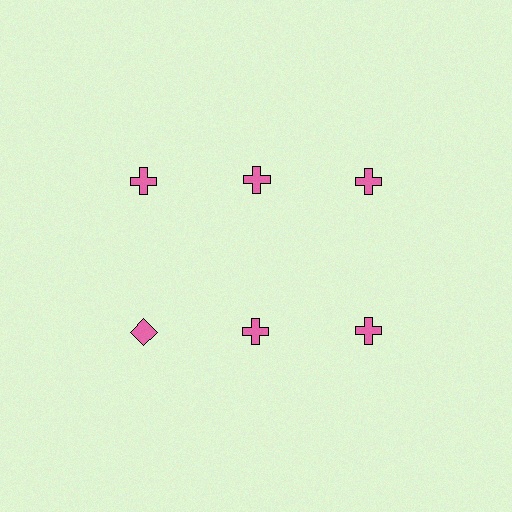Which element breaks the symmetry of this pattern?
The pink diamond in the second row, leftmost column breaks the symmetry. All other shapes are pink crosses.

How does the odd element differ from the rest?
It has a different shape: diamond instead of cross.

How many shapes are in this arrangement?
There are 6 shapes arranged in a grid pattern.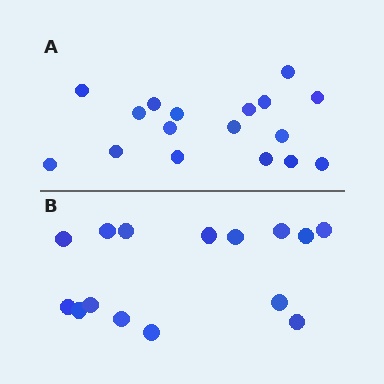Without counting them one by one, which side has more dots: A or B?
Region A (the top region) has more dots.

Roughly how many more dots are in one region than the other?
Region A has just a few more — roughly 2 or 3 more dots than region B.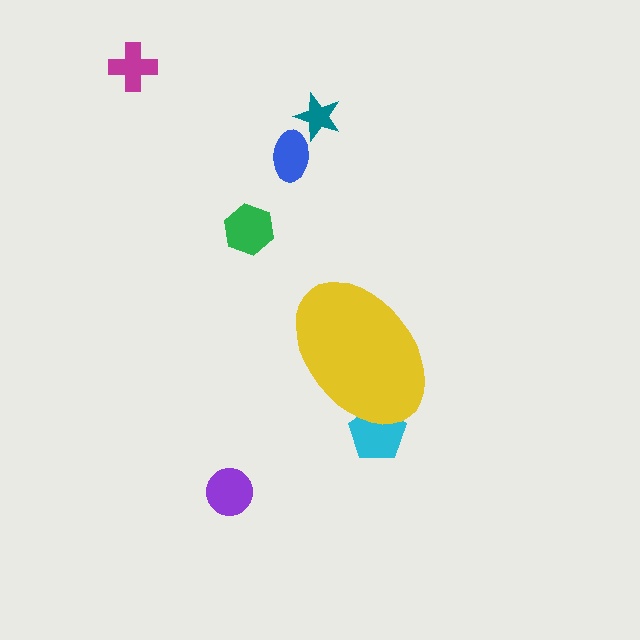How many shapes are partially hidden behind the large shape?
1 shape is partially hidden.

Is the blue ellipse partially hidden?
No, the blue ellipse is fully visible.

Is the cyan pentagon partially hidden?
Yes, the cyan pentagon is partially hidden behind the yellow ellipse.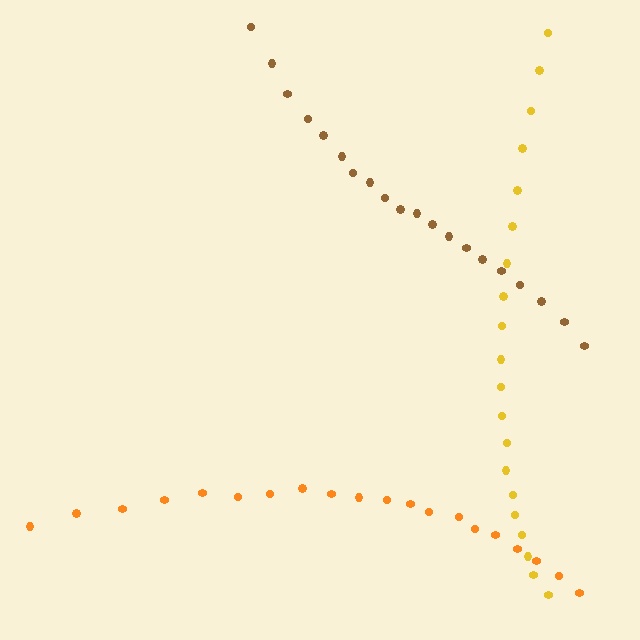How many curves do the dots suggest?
There are 3 distinct paths.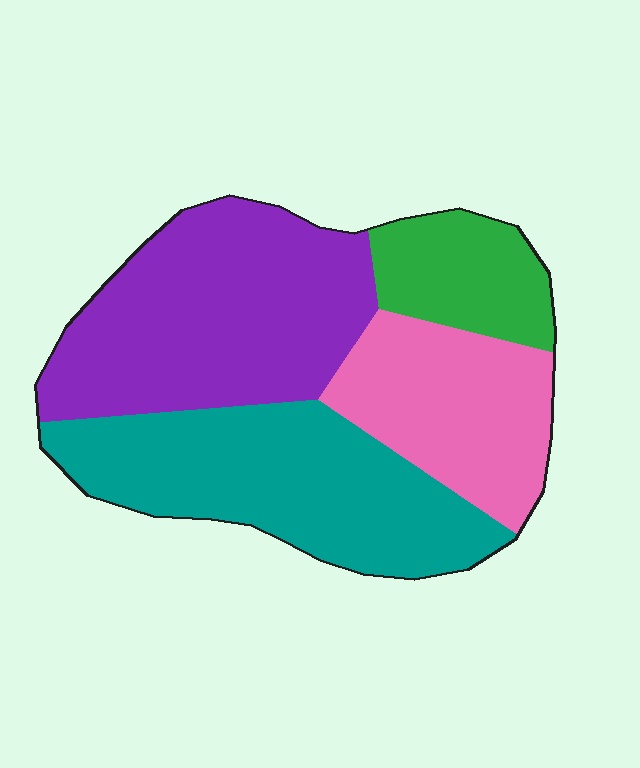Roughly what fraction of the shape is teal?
Teal covers 32% of the shape.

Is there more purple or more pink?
Purple.